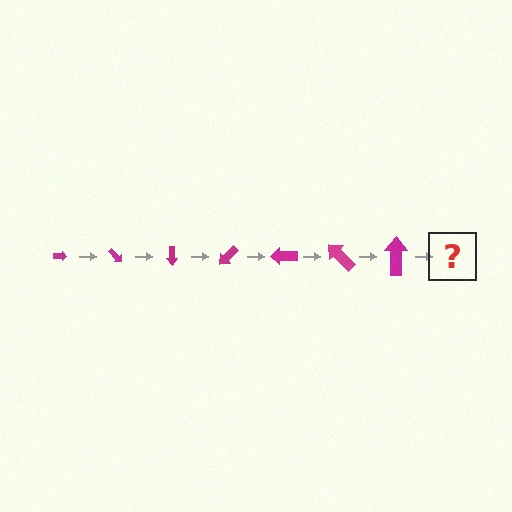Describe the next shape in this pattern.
It should be an arrow, larger than the previous one and rotated 315 degrees from the start.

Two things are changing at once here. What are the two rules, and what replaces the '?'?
The two rules are that the arrow grows larger each step and it rotates 45 degrees each step. The '?' should be an arrow, larger than the previous one and rotated 315 degrees from the start.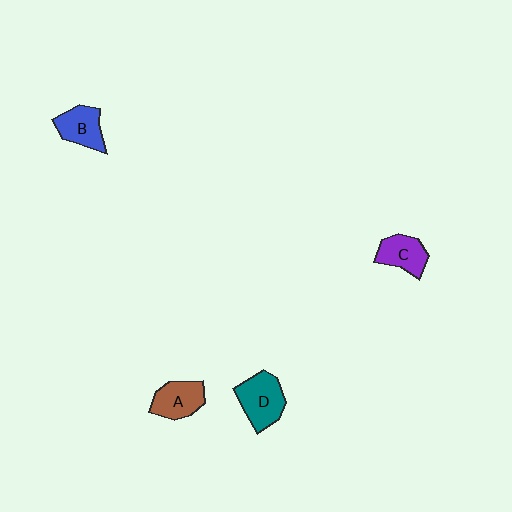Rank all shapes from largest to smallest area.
From largest to smallest: D (teal), A (brown), B (blue), C (purple).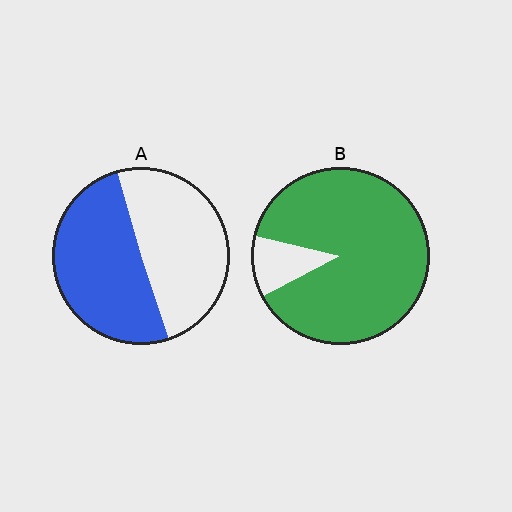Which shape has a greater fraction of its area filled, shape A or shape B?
Shape B.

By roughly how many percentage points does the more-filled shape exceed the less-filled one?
By roughly 40 percentage points (B over A).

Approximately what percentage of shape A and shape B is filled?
A is approximately 50% and B is approximately 90%.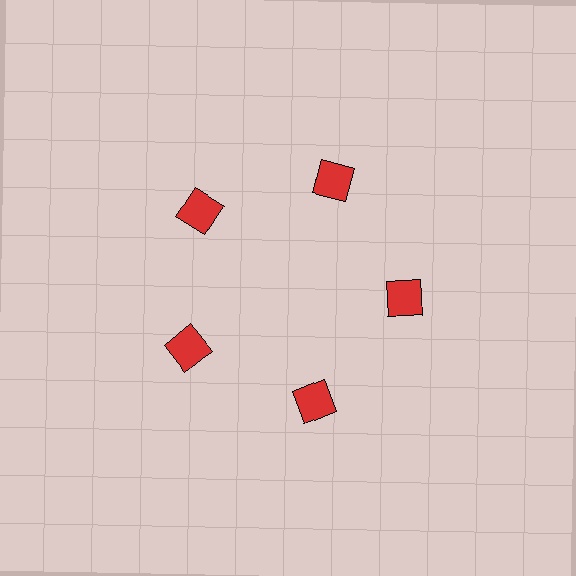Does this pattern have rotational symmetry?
Yes, this pattern has 5-fold rotational symmetry. It looks the same after rotating 72 degrees around the center.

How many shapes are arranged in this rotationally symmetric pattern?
There are 5 shapes, arranged in 5 groups of 1.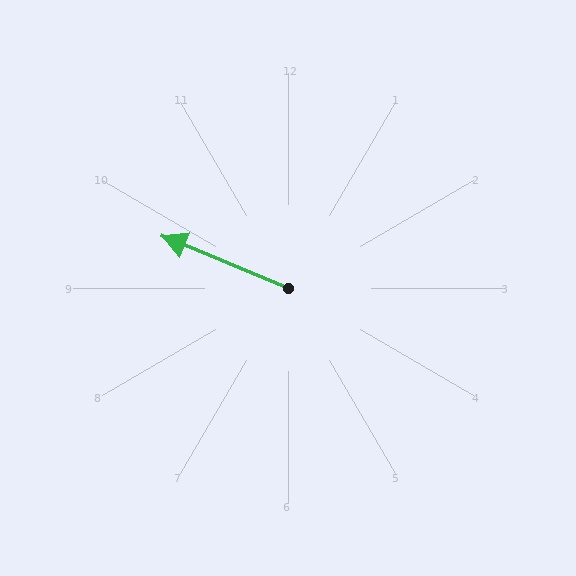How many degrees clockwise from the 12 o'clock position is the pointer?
Approximately 292 degrees.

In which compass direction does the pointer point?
West.